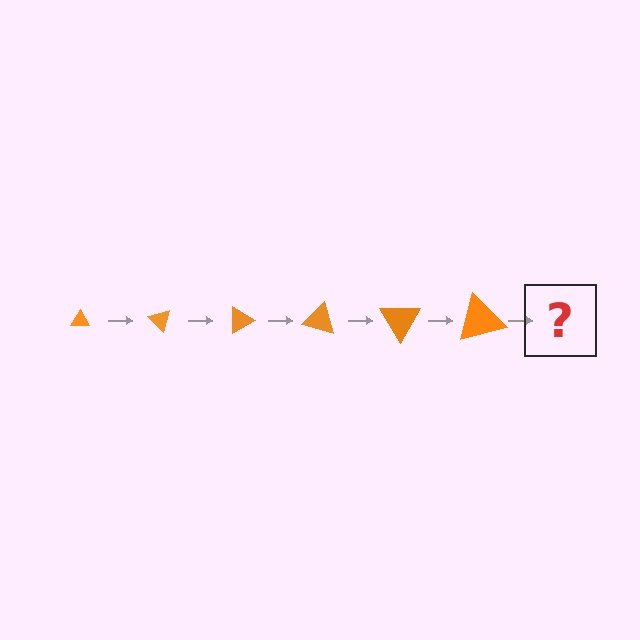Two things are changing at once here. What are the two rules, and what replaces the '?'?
The two rules are that the triangle grows larger each step and it rotates 45 degrees each step. The '?' should be a triangle, larger than the previous one and rotated 270 degrees from the start.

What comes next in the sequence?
The next element should be a triangle, larger than the previous one and rotated 270 degrees from the start.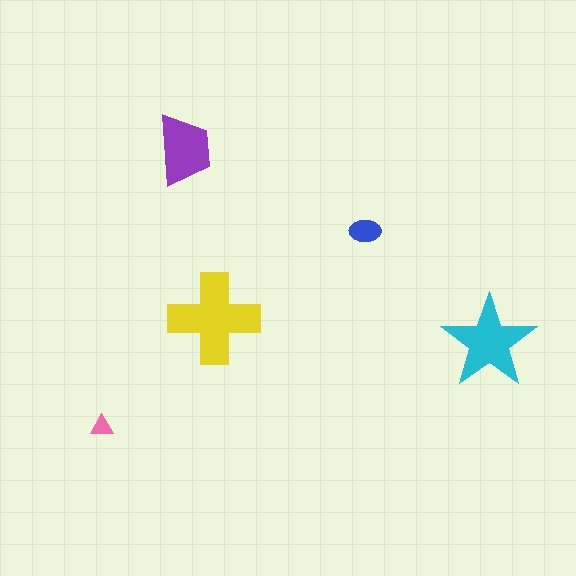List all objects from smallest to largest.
The pink triangle, the blue ellipse, the purple trapezoid, the cyan star, the yellow cross.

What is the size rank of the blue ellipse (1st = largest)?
4th.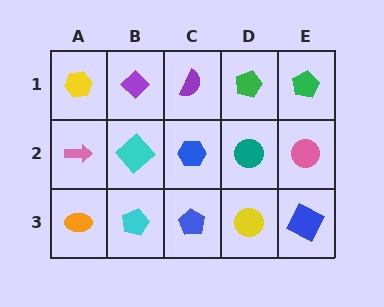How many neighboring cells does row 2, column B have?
4.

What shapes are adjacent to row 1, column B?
A cyan diamond (row 2, column B), a yellow hexagon (row 1, column A), a purple semicircle (row 1, column C).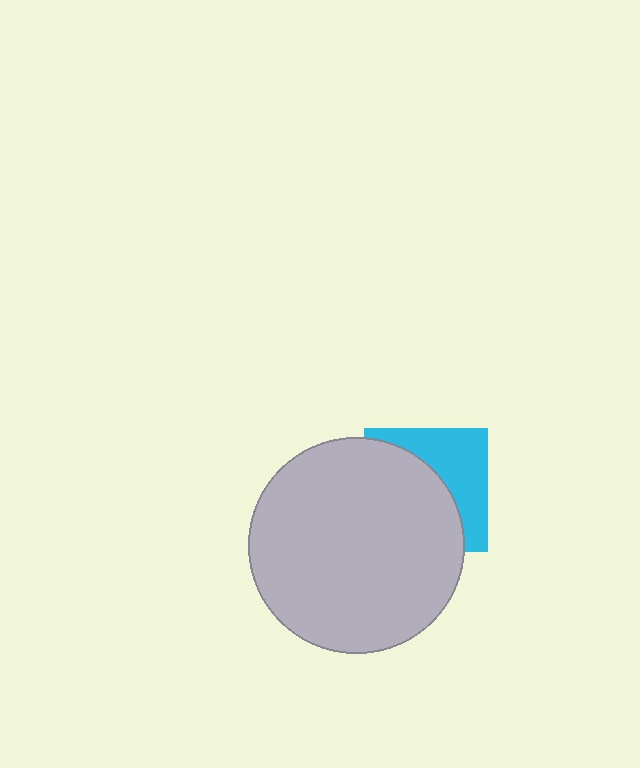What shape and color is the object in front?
The object in front is a light gray circle.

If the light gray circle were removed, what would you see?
You would see the complete cyan square.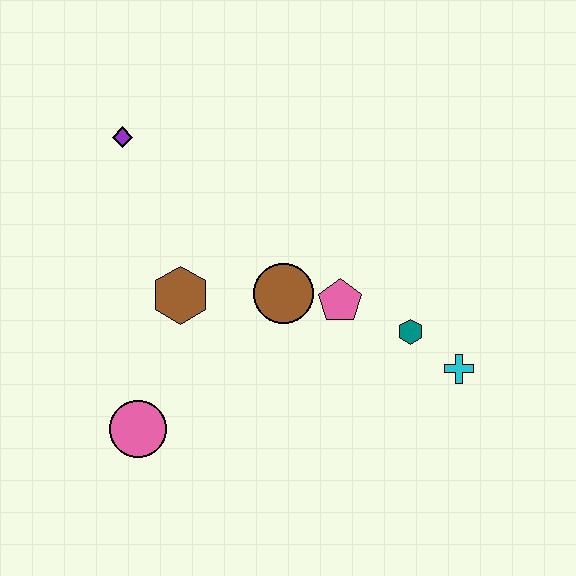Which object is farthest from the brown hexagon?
The cyan cross is farthest from the brown hexagon.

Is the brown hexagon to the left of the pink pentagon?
Yes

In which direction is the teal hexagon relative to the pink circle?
The teal hexagon is to the right of the pink circle.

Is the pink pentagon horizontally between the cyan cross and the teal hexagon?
No